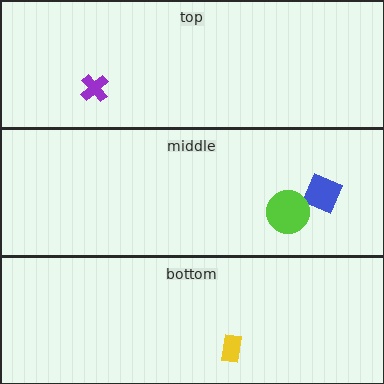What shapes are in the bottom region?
The yellow rectangle.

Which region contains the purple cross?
The top region.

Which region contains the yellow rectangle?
The bottom region.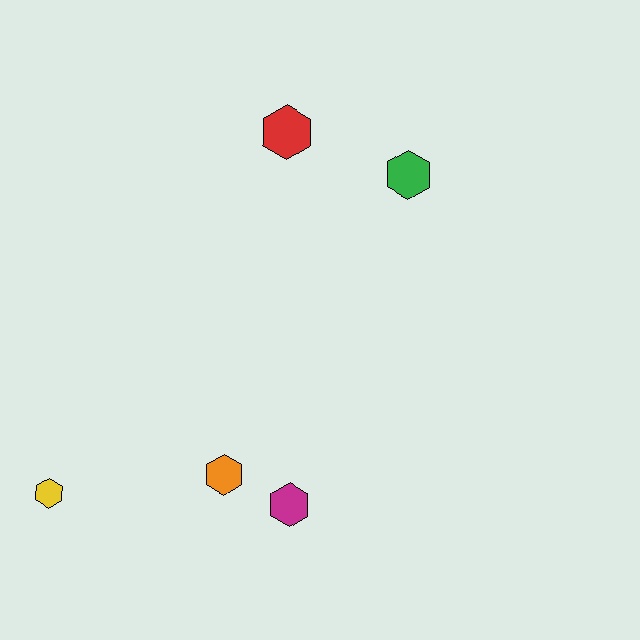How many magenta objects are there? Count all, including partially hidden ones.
There is 1 magenta object.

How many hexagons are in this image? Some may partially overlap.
There are 5 hexagons.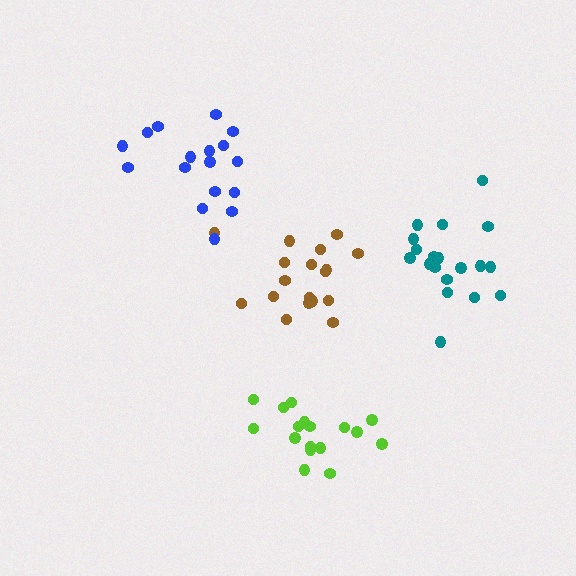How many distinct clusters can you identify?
There are 4 distinct clusters.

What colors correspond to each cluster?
The clusters are colored: brown, blue, lime, teal.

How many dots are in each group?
Group 1: 18 dots, Group 2: 17 dots, Group 3: 17 dots, Group 4: 19 dots (71 total).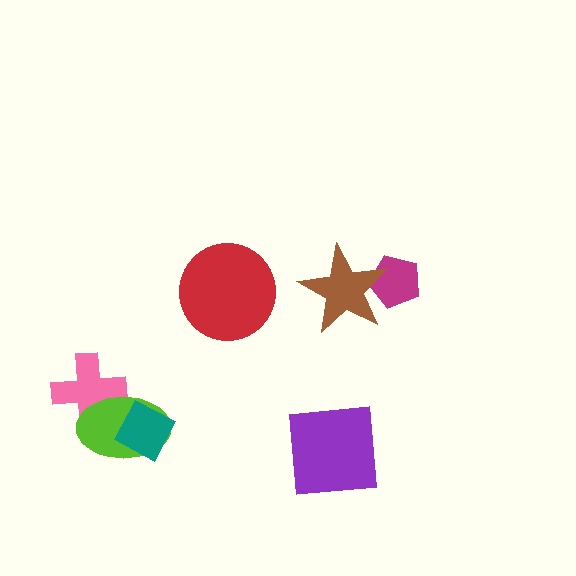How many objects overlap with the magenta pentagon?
1 object overlaps with the magenta pentagon.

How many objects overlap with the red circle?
0 objects overlap with the red circle.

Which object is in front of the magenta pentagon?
The brown star is in front of the magenta pentagon.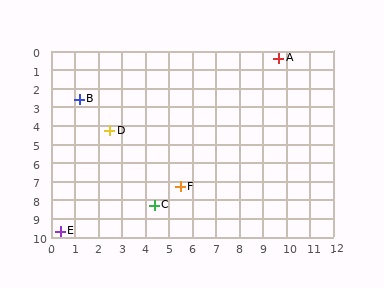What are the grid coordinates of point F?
Point F is at approximately (5.5, 7.3).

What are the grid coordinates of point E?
Point E is at approximately (0.4, 9.7).